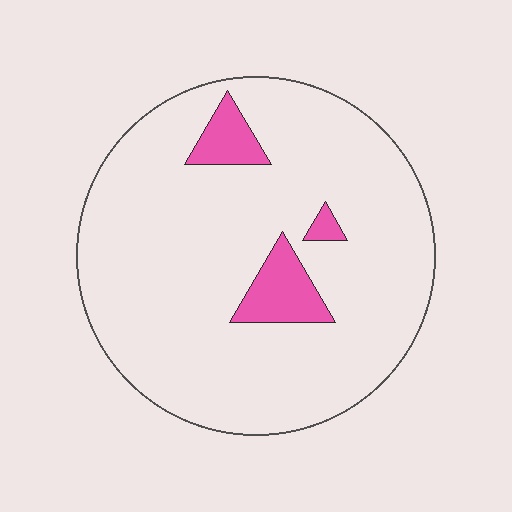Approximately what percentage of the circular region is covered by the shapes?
Approximately 10%.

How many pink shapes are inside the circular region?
3.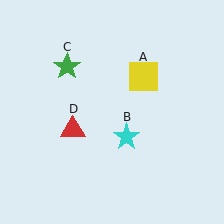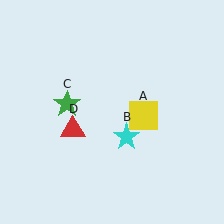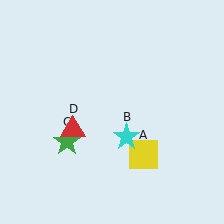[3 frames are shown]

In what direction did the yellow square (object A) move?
The yellow square (object A) moved down.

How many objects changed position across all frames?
2 objects changed position: yellow square (object A), green star (object C).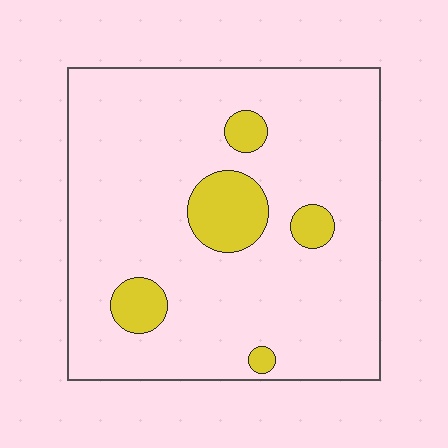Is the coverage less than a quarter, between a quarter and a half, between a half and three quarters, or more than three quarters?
Less than a quarter.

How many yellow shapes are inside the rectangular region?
5.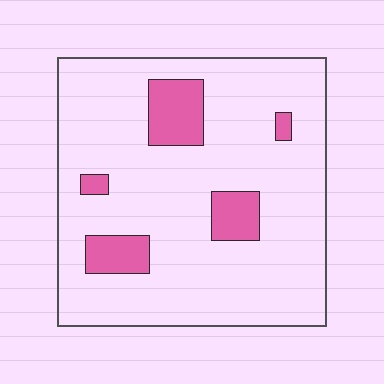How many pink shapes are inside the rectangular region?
5.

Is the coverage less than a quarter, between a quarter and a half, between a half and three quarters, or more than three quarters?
Less than a quarter.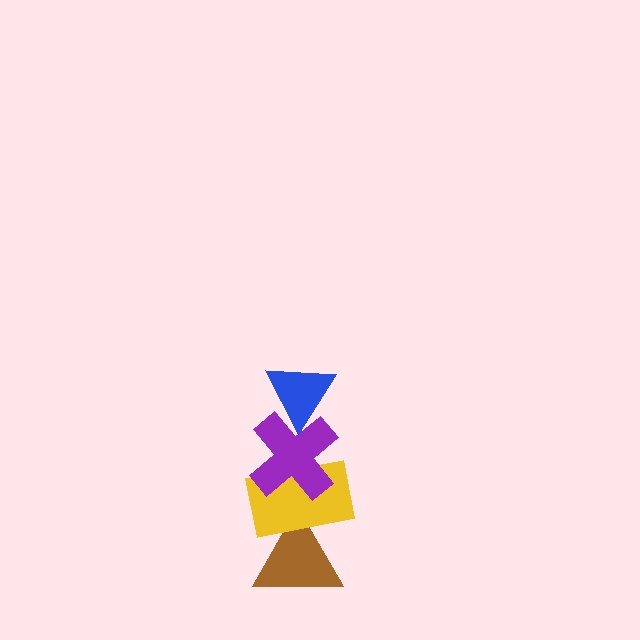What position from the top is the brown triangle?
The brown triangle is 4th from the top.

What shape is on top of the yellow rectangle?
The purple cross is on top of the yellow rectangle.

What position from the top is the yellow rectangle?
The yellow rectangle is 3rd from the top.